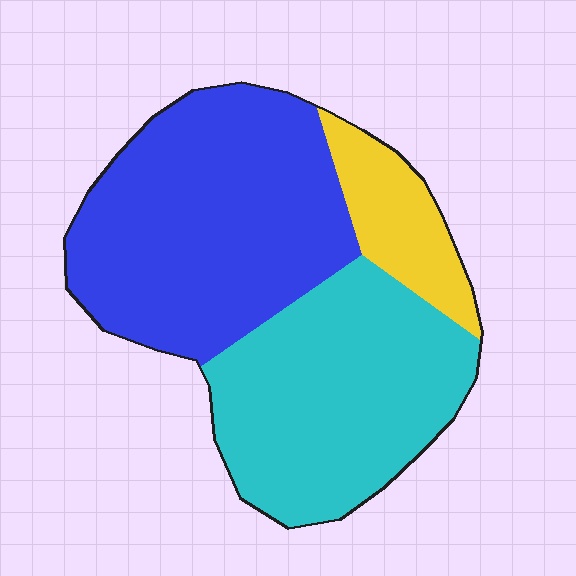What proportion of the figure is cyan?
Cyan takes up about two fifths (2/5) of the figure.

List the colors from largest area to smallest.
From largest to smallest: blue, cyan, yellow.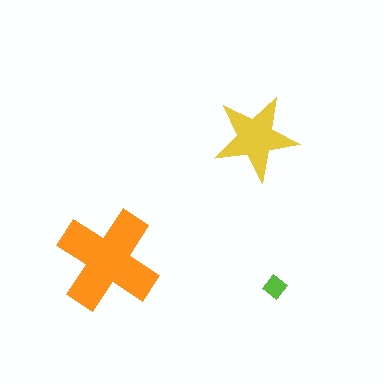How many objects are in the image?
There are 3 objects in the image.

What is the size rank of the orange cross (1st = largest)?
1st.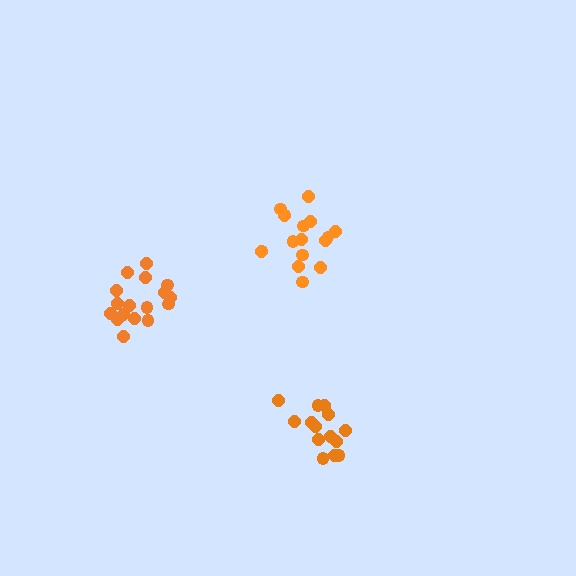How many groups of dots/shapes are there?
There are 3 groups.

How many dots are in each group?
Group 1: 17 dots, Group 2: 14 dots, Group 3: 17 dots (48 total).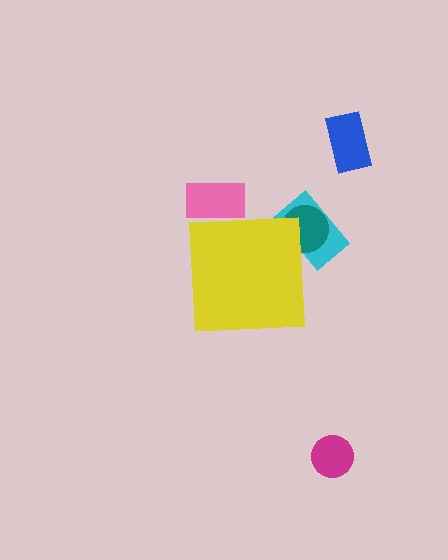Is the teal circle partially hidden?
Yes, the teal circle is partially hidden behind the yellow square.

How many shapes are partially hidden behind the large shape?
3 shapes are partially hidden.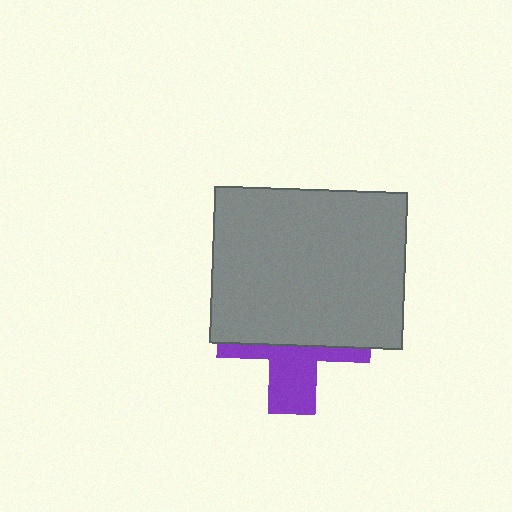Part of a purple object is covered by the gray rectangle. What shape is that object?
It is a cross.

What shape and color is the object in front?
The object in front is a gray rectangle.